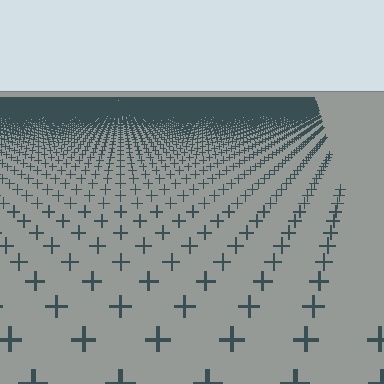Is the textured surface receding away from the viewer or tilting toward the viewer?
The surface is receding away from the viewer. Texture elements get smaller and denser toward the top.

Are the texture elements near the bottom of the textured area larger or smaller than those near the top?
Larger. Near the bottom, elements are closer to the viewer and appear at a bigger on-screen size.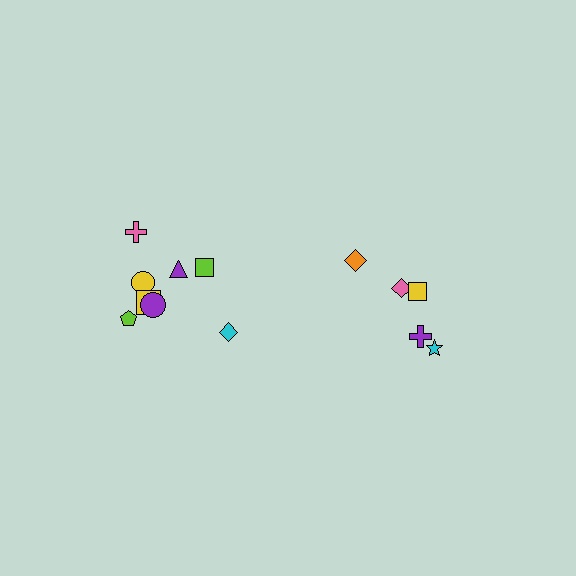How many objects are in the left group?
There are 8 objects.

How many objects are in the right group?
There are 5 objects.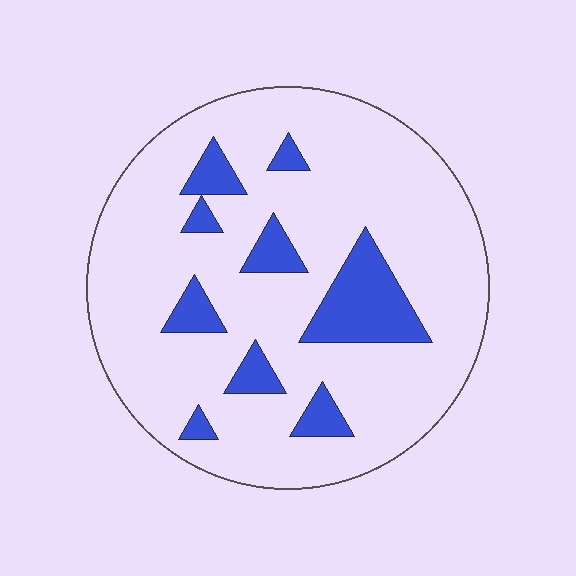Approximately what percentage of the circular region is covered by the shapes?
Approximately 15%.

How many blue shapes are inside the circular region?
9.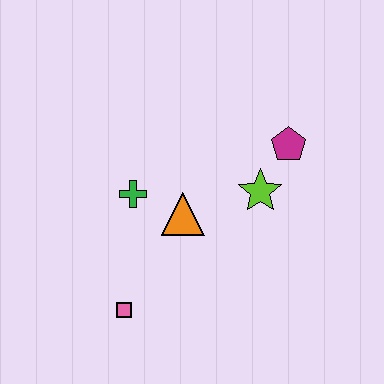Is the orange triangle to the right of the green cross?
Yes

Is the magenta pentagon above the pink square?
Yes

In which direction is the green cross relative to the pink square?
The green cross is above the pink square.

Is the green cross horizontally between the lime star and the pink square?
Yes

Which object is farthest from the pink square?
The magenta pentagon is farthest from the pink square.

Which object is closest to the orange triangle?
The green cross is closest to the orange triangle.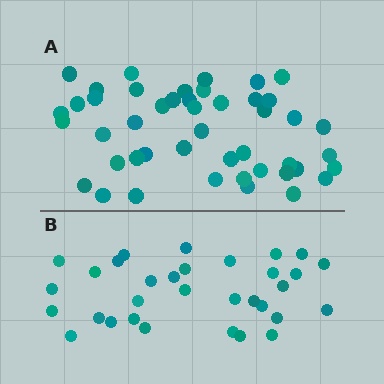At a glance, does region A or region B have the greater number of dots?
Region A (the top region) has more dots.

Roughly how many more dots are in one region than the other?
Region A has approximately 15 more dots than region B.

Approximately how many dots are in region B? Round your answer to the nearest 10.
About 30 dots. (The exact count is 32, which rounds to 30.)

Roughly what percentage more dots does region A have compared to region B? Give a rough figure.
About 45% more.